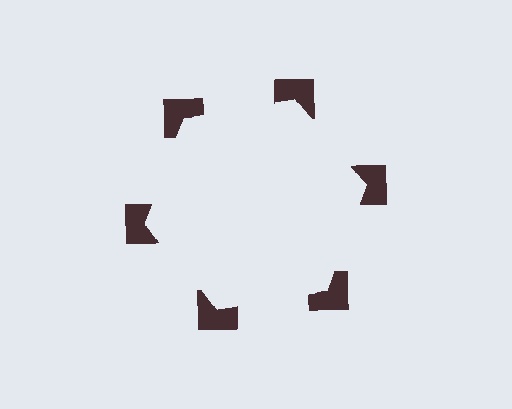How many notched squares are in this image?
There are 6 — one at each vertex of the illusory hexagon.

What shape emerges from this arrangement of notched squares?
An illusory hexagon — its edges are inferred from the aligned wedge cuts in the notched squares, not physically drawn.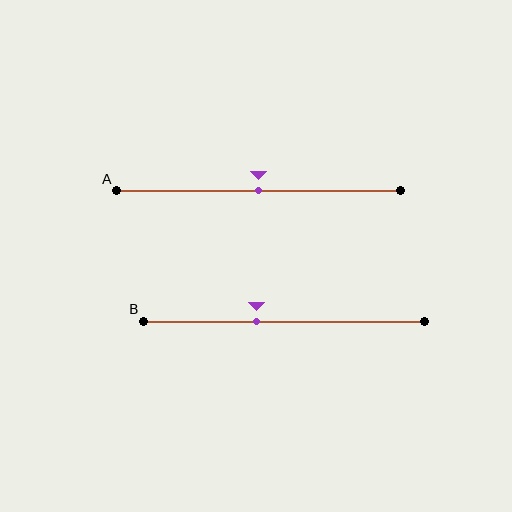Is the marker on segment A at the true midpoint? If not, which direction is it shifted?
Yes, the marker on segment A is at the true midpoint.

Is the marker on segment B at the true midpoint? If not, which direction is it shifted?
No, the marker on segment B is shifted to the left by about 10% of the segment length.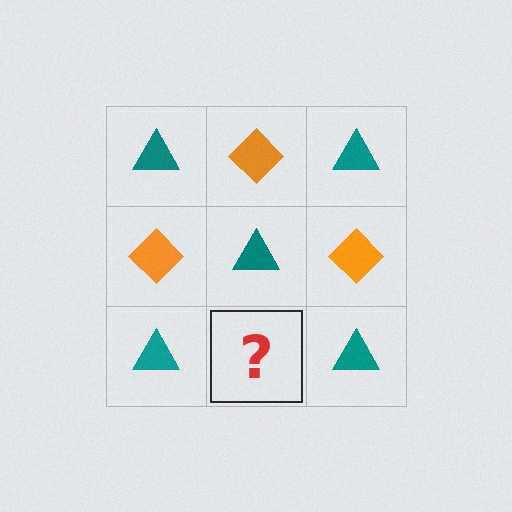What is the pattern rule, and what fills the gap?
The rule is that it alternates teal triangle and orange diamond in a checkerboard pattern. The gap should be filled with an orange diamond.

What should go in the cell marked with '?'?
The missing cell should contain an orange diamond.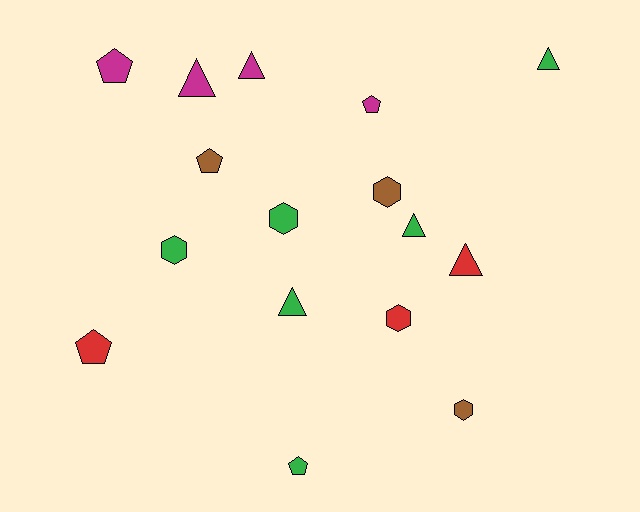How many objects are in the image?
There are 16 objects.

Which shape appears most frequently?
Triangle, with 6 objects.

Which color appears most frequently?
Green, with 6 objects.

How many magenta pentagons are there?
There are 2 magenta pentagons.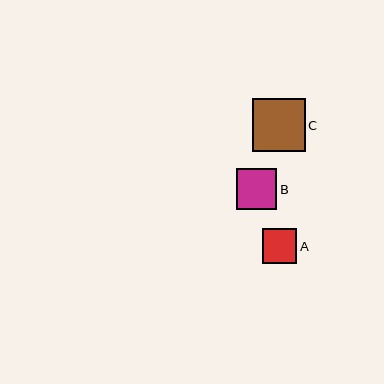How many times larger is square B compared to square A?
Square B is approximately 1.2 times the size of square A.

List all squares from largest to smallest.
From largest to smallest: C, B, A.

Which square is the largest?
Square C is the largest with a size of approximately 53 pixels.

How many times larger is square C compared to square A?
Square C is approximately 1.5 times the size of square A.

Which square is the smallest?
Square A is the smallest with a size of approximately 34 pixels.